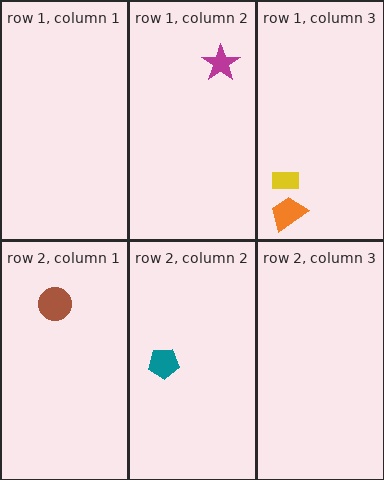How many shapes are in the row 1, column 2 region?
1.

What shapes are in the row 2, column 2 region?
The teal pentagon.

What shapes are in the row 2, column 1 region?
The brown circle.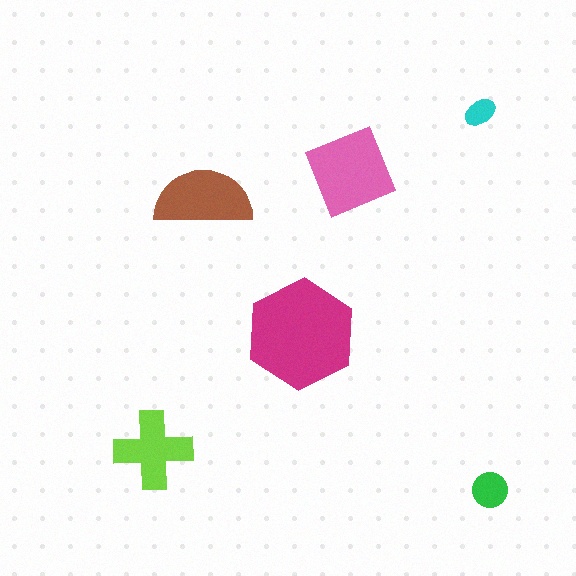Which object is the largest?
The magenta hexagon.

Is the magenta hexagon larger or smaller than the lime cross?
Larger.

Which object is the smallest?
The cyan ellipse.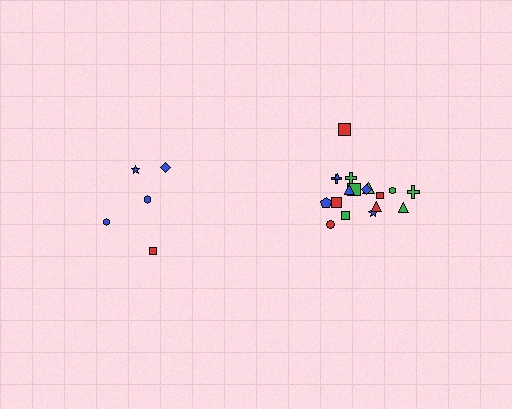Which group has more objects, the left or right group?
The right group.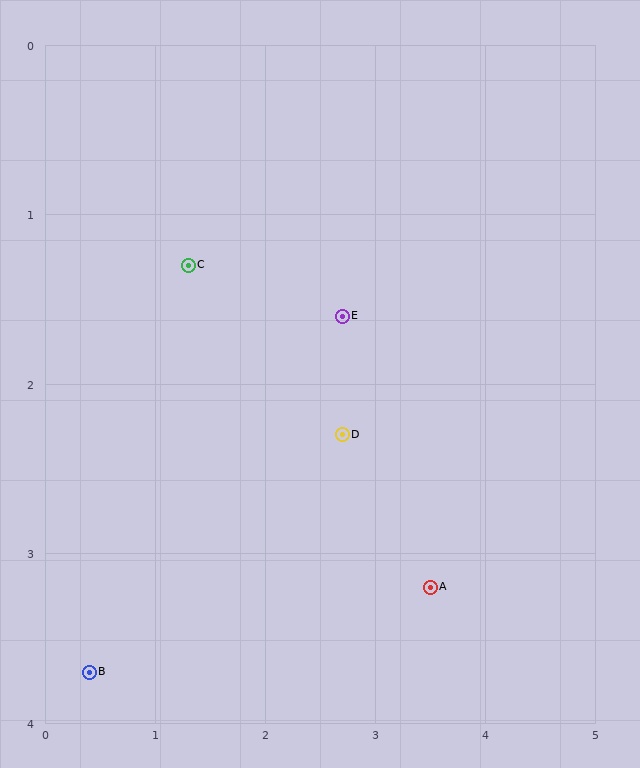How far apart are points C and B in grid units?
Points C and B are about 2.6 grid units apart.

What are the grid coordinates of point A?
Point A is at approximately (3.5, 3.2).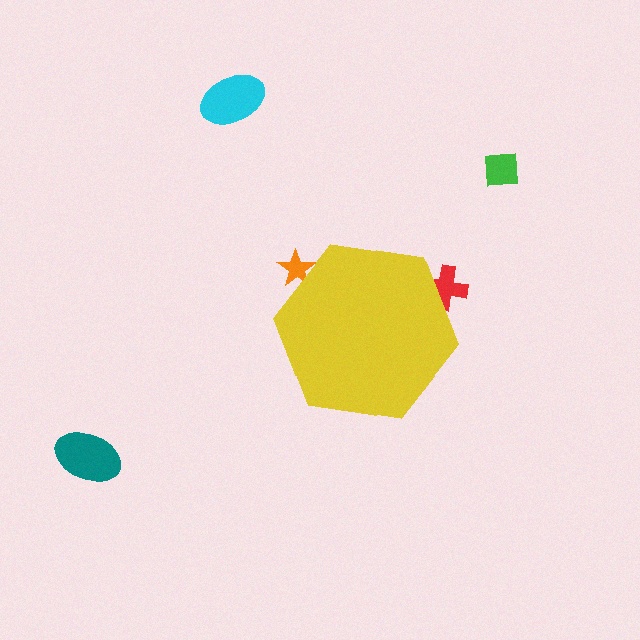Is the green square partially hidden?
No, the green square is fully visible.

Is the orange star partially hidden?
Yes, the orange star is partially hidden behind the yellow hexagon.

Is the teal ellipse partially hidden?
No, the teal ellipse is fully visible.